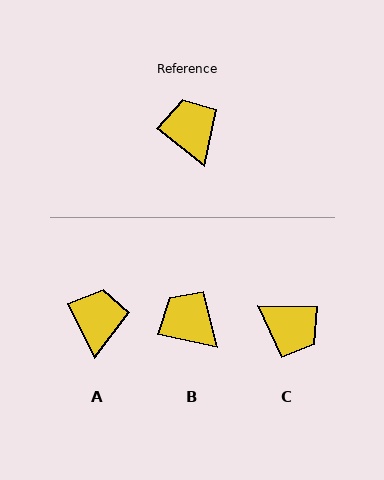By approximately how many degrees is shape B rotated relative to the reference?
Approximately 25 degrees counter-clockwise.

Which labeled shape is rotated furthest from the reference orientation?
C, about 143 degrees away.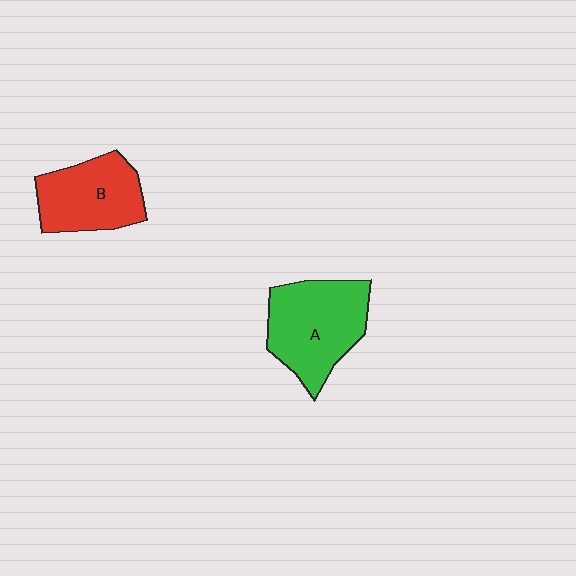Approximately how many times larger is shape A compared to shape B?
Approximately 1.2 times.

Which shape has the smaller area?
Shape B (red).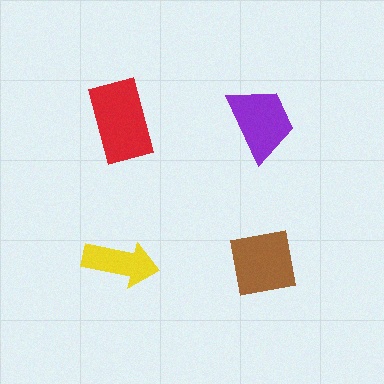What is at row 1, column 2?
A purple trapezoid.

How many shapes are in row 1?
2 shapes.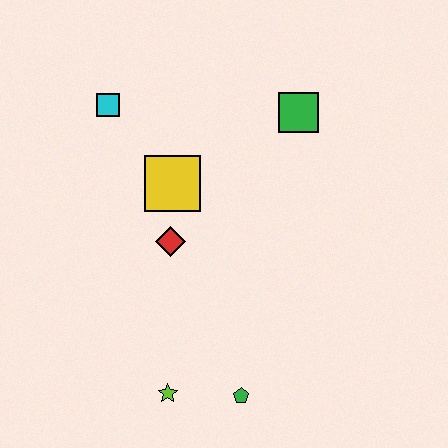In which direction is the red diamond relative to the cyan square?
The red diamond is below the cyan square.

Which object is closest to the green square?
The yellow square is closest to the green square.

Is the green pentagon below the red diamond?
Yes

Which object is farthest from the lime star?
The green square is farthest from the lime star.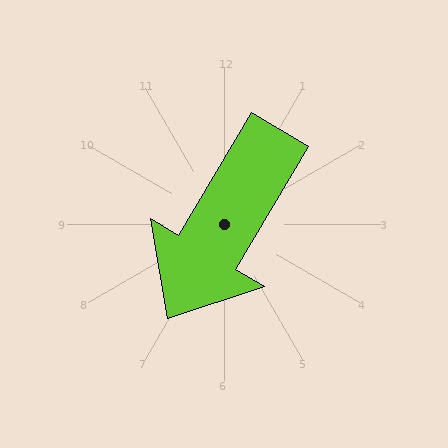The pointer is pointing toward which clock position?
Roughly 7 o'clock.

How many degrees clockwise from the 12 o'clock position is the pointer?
Approximately 211 degrees.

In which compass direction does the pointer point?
Southwest.